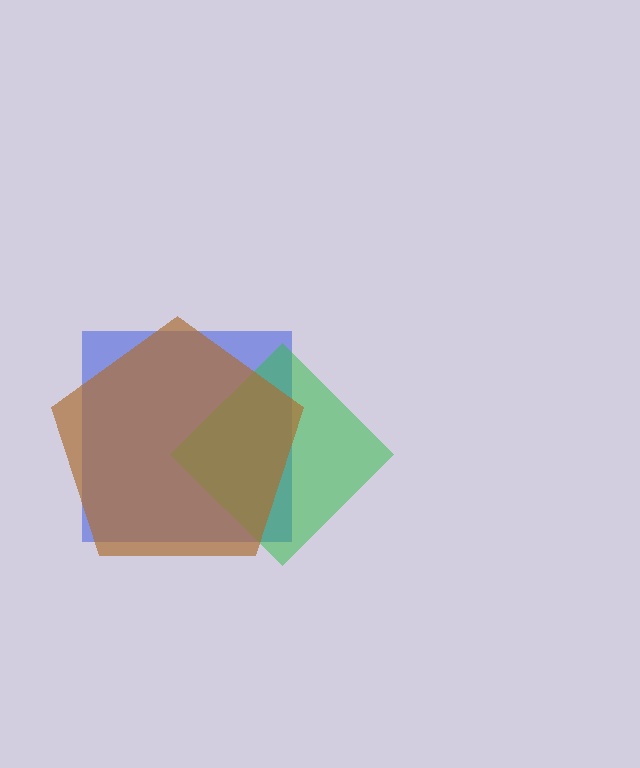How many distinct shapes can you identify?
There are 3 distinct shapes: a blue square, a green diamond, a brown pentagon.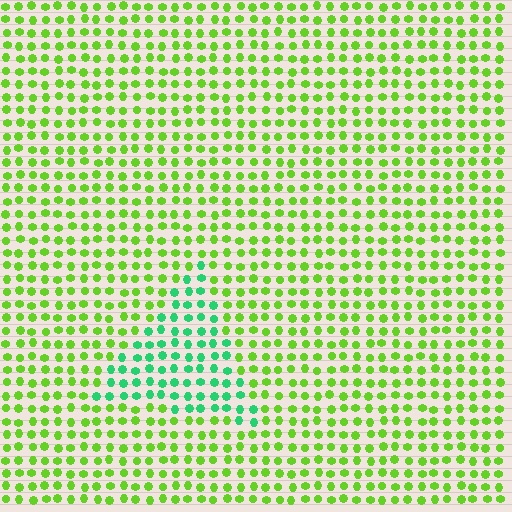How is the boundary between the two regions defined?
The boundary is defined purely by a slight shift in hue (about 48 degrees). Spacing, size, and orientation are identical on both sides.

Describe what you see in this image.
The image is filled with small lime elements in a uniform arrangement. A triangle-shaped region is visible where the elements are tinted to a slightly different hue, forming a subtle color boundary.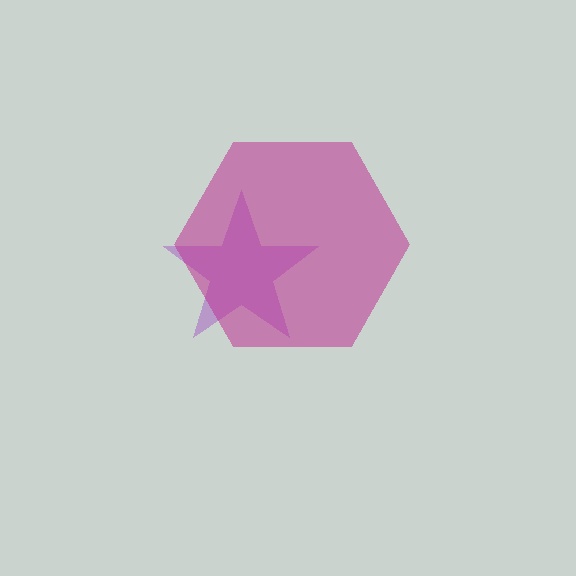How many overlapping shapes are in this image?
There are 2 overlapping shapes in the image.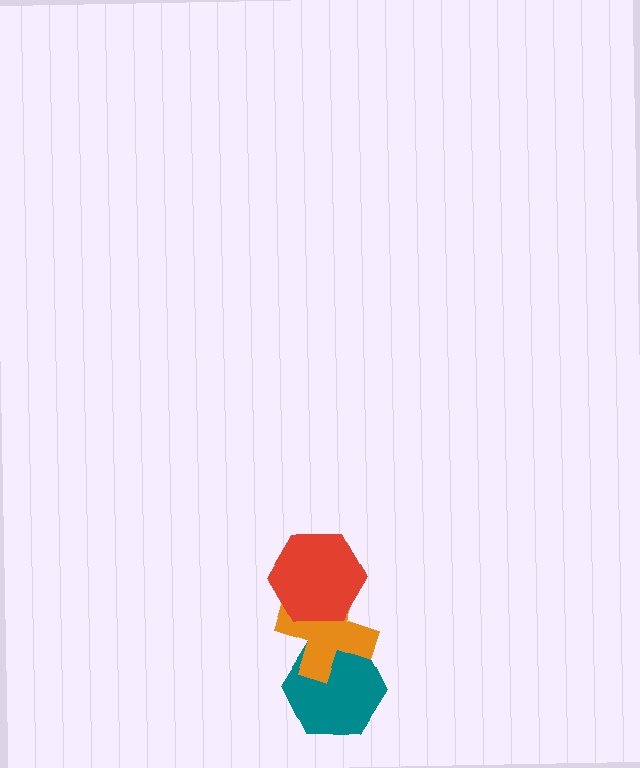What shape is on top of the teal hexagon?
The orange cross is on top of the teal hexagon.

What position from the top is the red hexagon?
The red hexagon is 1st from the top.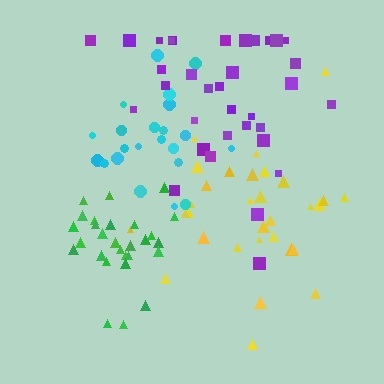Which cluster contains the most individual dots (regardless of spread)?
Purple (35).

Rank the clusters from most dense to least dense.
green, cyan, yellow, purple.